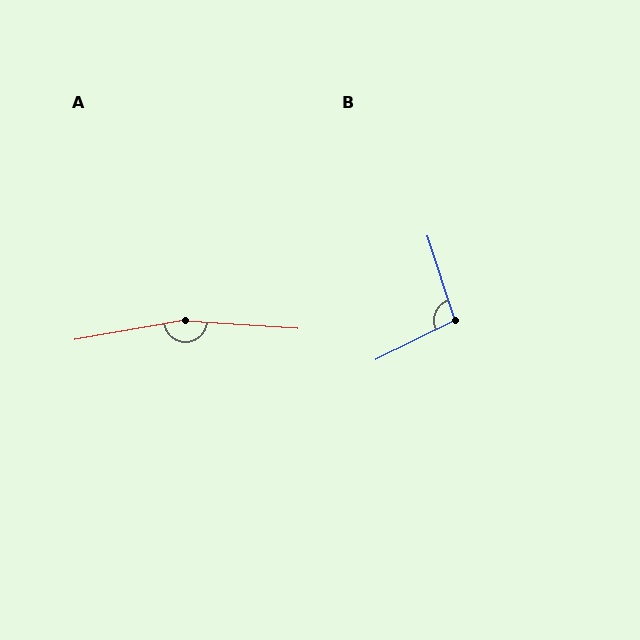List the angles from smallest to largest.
B (99°), A (166°).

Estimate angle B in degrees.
Approximately 99 degrees.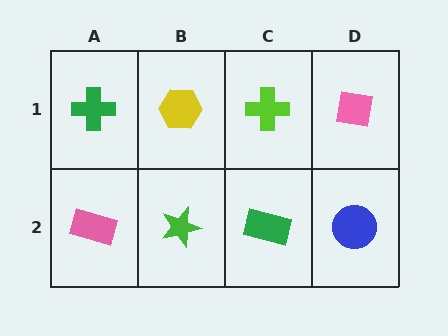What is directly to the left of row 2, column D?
A green rectangle.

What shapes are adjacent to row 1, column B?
A green star (row 2, column B), a green cross (row 1, column A), a lime cross (row 1, column C).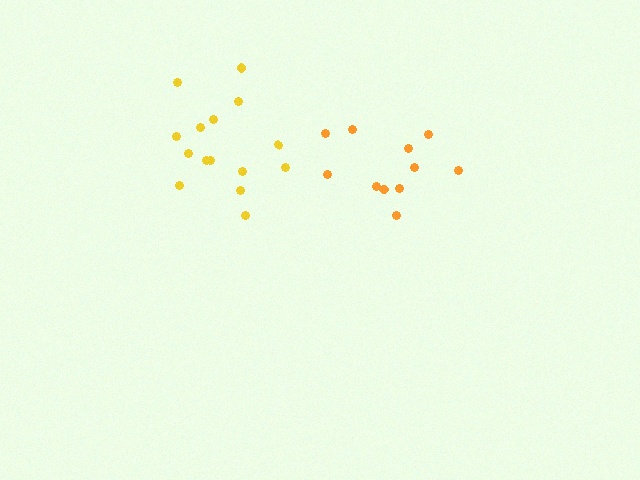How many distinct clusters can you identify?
There are 2 distinct clusters.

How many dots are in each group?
Group 1: 15 dots, Group 2: 11 dots (26 total).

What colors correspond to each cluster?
The clusters are colored: yellow, orange.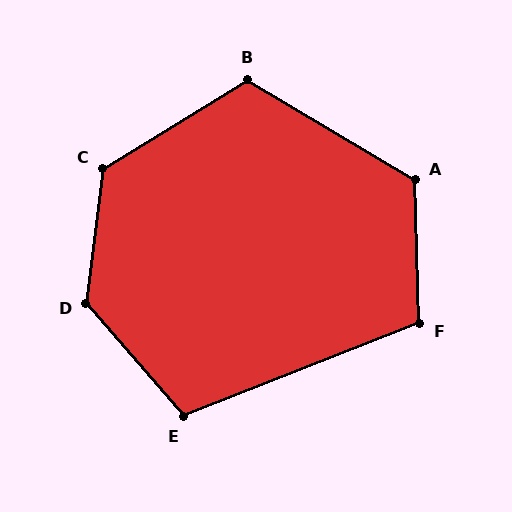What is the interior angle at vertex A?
Approximately 122 degrees (obtuse).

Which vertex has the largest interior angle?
D, at approximately 132 degrees.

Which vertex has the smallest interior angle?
E, at approximately 109 degrees.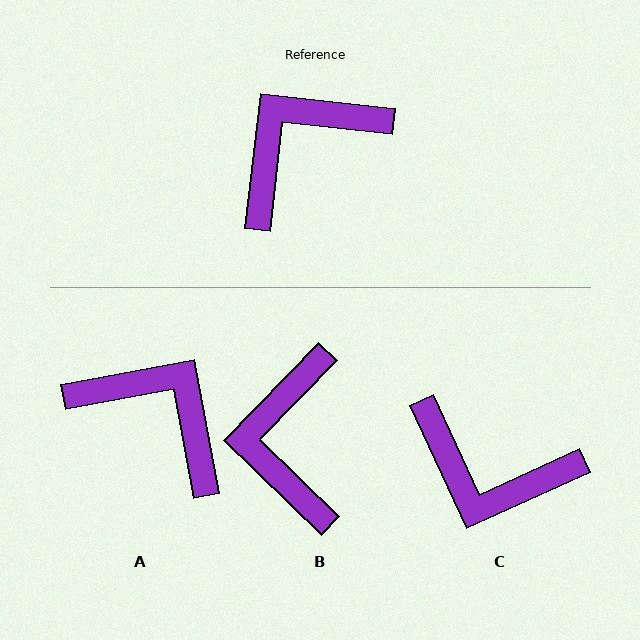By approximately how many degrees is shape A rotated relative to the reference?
Approximately 73 degrees clockwise.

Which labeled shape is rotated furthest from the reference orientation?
C, about 121 degrees away.